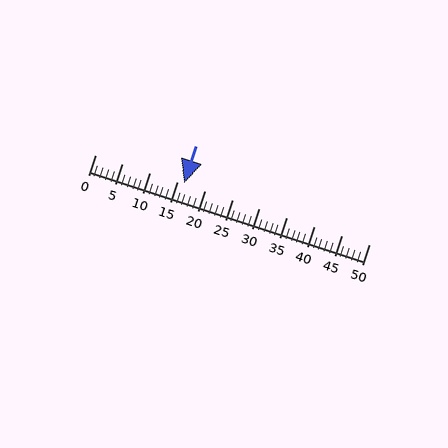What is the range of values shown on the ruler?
The ruler shows values from 0 to 50.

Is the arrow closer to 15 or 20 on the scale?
The arrow is closer to 15.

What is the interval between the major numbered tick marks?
The major tick marks are spaced 5 units apart.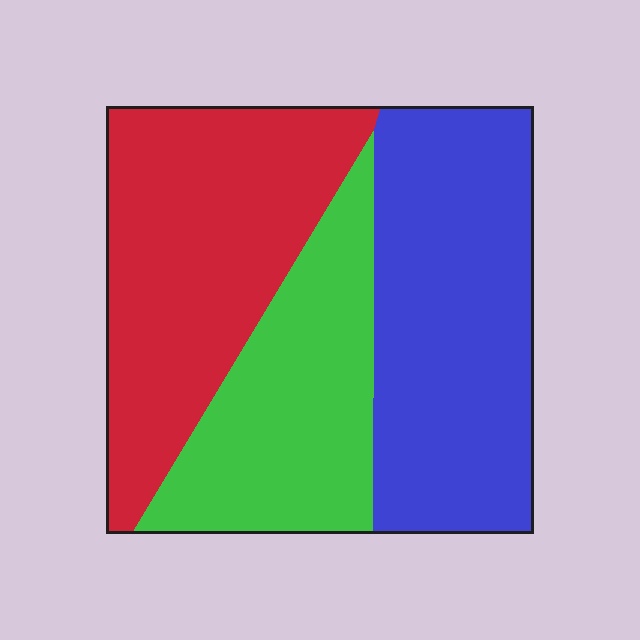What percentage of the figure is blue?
Blue takes up about three eighths (3/8) of the figure.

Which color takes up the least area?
Green, at roughly 25%.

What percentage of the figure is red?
Red covers roughly 35% of the figure.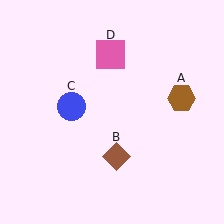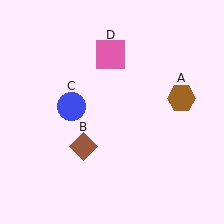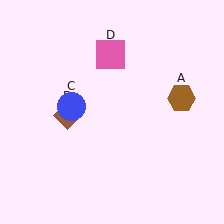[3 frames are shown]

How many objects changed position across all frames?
1 object changed position: brown diamond (object B).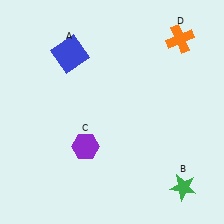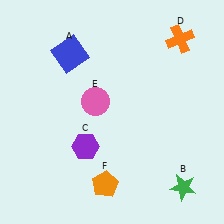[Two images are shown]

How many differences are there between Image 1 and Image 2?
There are 2 differences between the two images.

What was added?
A pink circle (E), an orange pentagon (F) were added in Image 2.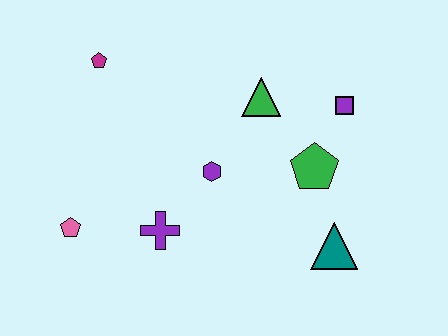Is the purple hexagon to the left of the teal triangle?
Yes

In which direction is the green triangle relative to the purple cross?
The green triangle is above the purple cross.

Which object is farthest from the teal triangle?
The magenta pentagon is farthest from the teal triangle.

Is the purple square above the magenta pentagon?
No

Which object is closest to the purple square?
The green pentagon is closest to the purple square.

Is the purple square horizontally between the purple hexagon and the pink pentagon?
No